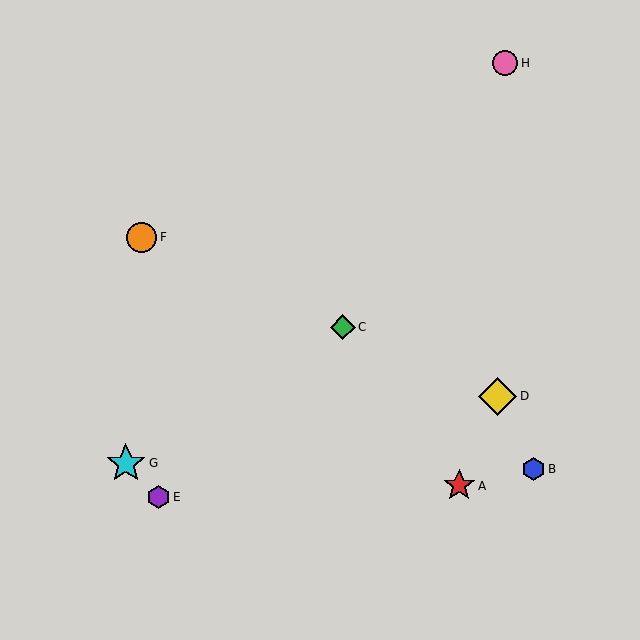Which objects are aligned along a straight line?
Objects C, D, F are aligned along a straight line.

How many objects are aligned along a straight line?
3 objects (C, D, F) are aligned along a straight line.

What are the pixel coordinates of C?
Object C is at (343, 327).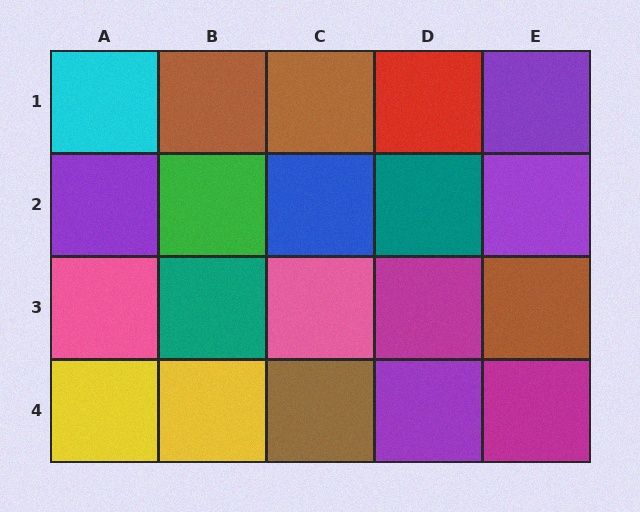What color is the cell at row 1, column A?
Cyan.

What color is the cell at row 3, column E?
Brown.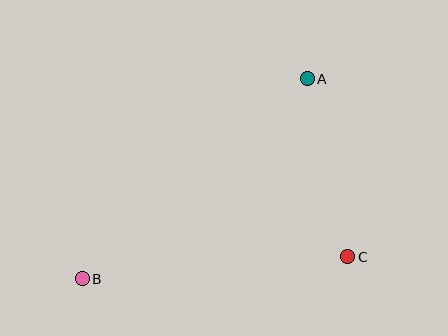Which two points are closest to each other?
Points A and C are closest to each other.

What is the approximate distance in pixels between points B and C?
The distance between B and C is approximately 267 pixels.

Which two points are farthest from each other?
Points A and B are farthest from each other.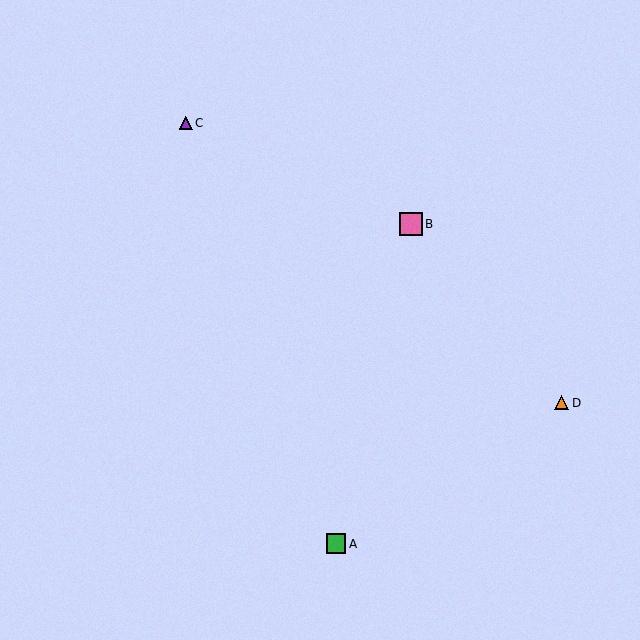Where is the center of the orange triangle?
The center of the orange triangle is at (561, 403).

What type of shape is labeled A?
Shape A is a green square.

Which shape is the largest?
The pink square (labeled B) is the largest.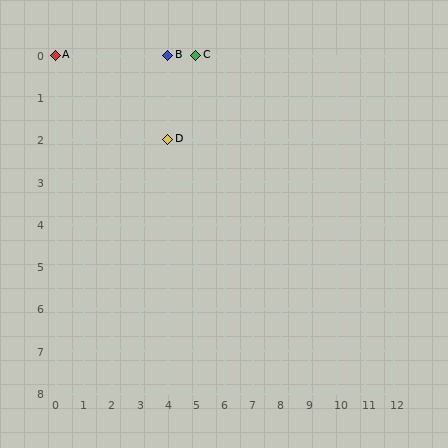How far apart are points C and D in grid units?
Points C and D are 1 column and 2 rows apart (about 2.2 grid units diagonally).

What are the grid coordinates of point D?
Point D is at grid coordinates (4, 2).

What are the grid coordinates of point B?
Point B is at grid coordinates (4, 0).